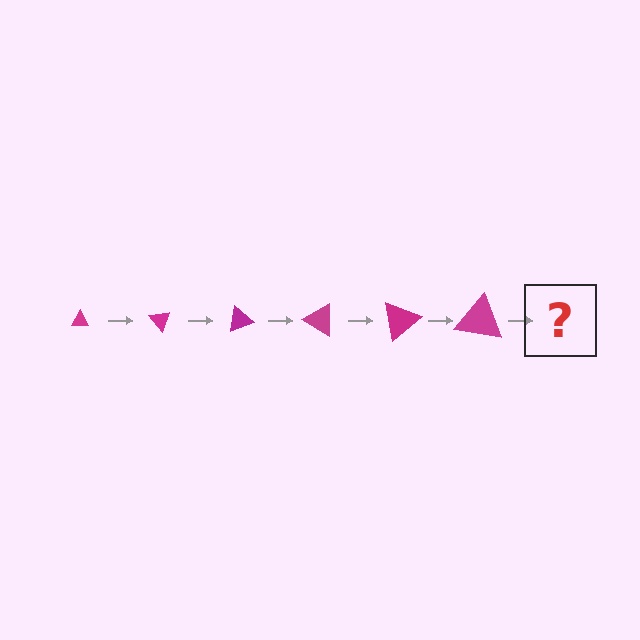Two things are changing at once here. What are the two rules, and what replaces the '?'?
The two rules are that the triangle grows larger each step and it rotates 50 degrees each step. The '?' should be a triangle, larger than the previous one and rotated 300 degrees from the start.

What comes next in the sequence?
The next element should be a triangle, larger than the previous one and rotated 300 degrees from the start.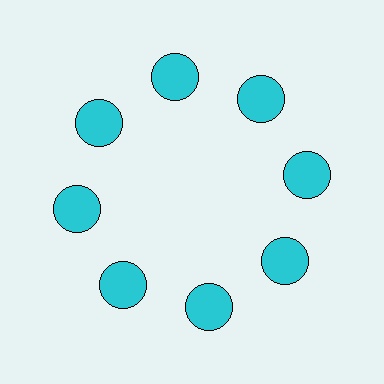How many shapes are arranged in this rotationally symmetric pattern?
There are 8 shapes, arranged in 8 groups of 1.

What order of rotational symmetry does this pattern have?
This pattern has 8-fold rotational symmetry.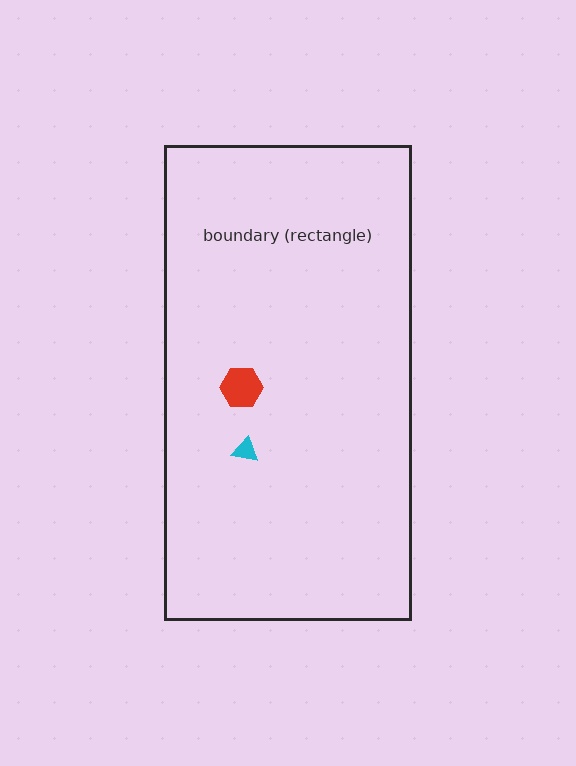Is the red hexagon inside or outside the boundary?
Inside.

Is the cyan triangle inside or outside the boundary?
Inside.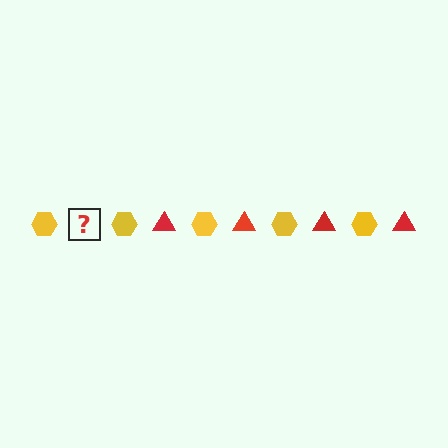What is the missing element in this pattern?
The missing element is a red triangle.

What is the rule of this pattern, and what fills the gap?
The rule is that the pattern alternates between yellow hexagon and red triangle. The gap should be filled with a red triangle.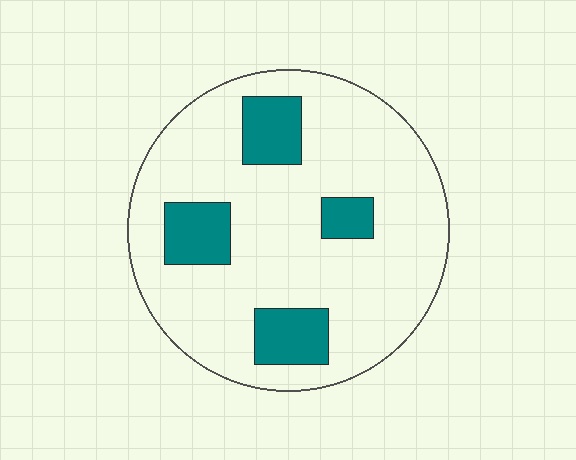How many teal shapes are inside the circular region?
4.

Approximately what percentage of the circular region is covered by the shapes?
Approximately 20%.